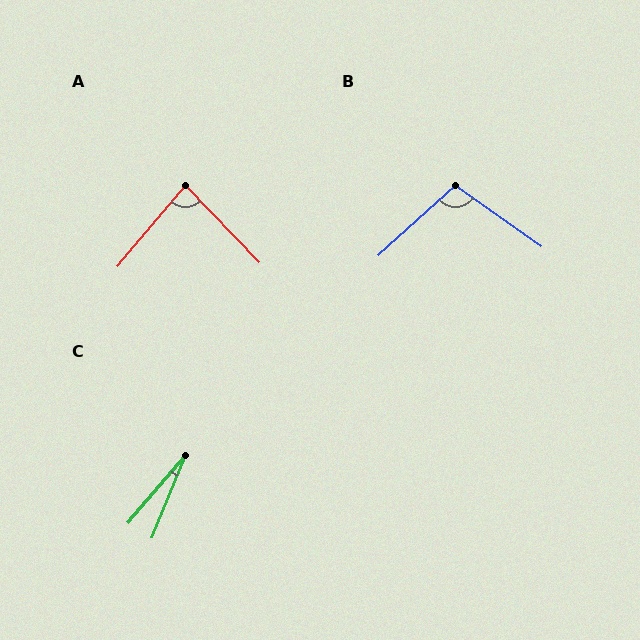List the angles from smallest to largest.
C (18°), A (84°), B (103°).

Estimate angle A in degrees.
Approximately 84 degrees.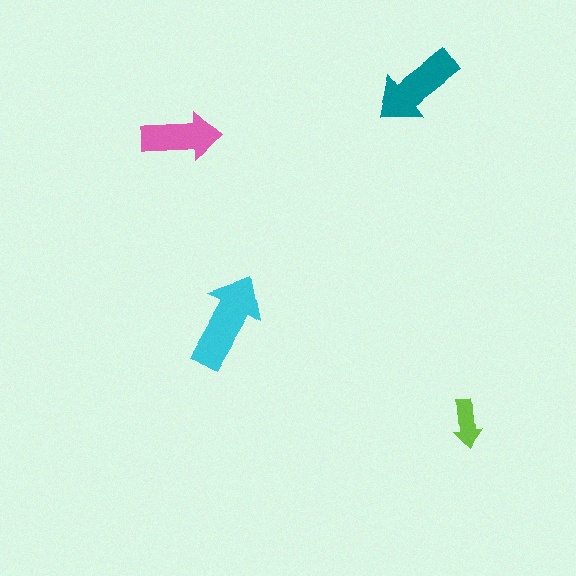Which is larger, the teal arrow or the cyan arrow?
The cyan one.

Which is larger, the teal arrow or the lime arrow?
The teal one.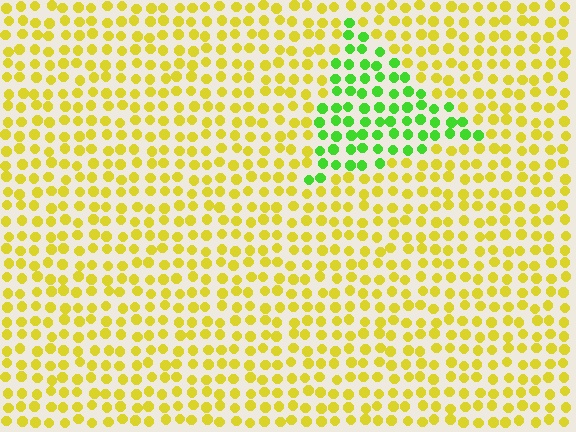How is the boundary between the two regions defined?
The boundary is defined purely by a slight shift in hue (about 55 degrees). Spacing, size, and orientation are identical on both sides.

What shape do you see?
I see a triangle.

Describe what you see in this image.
The image is filled with small yellow elements in a uniform arrangement. A triangle-shaped region is visible where the elements are tinted to a slightly different hue, forming a subtle color boundary.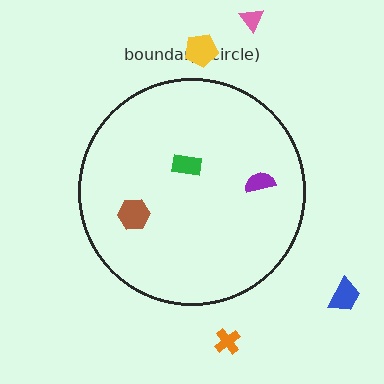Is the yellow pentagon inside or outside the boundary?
Outside.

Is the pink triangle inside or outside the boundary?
Outside.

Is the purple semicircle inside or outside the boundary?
Inside.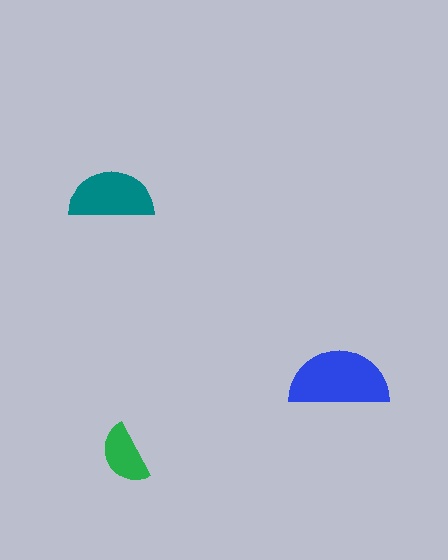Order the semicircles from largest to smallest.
the blue one, the teal one, the green one.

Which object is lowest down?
The green semicircle is bottommost.